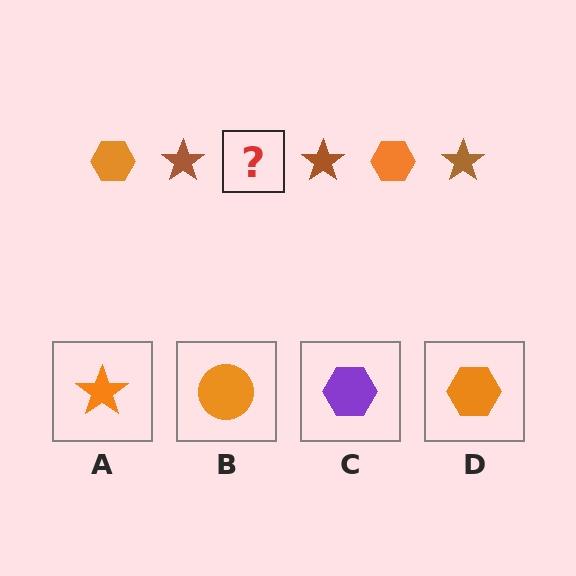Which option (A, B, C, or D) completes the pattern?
D.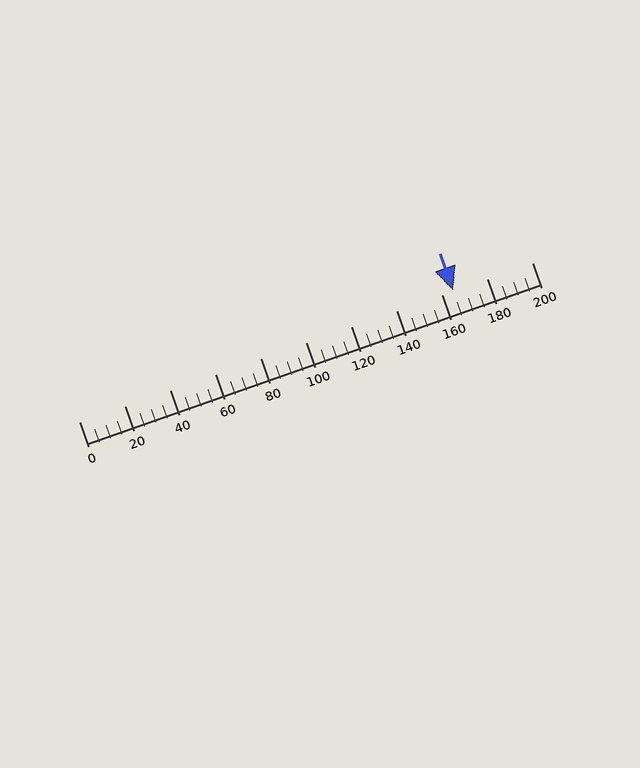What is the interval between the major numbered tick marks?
The major tick marks are spaced 20 units apart.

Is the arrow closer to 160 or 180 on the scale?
The arrow is closer to 160.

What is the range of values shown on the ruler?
The ruler shows values from 0 to 200.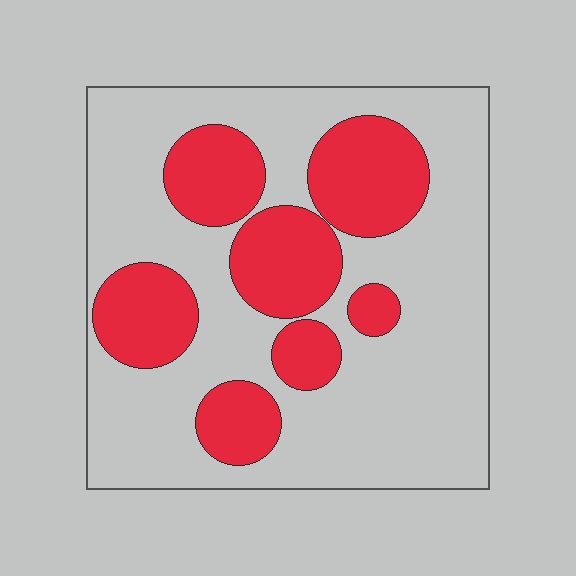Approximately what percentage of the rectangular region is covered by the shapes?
Approximately 30%.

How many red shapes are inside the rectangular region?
7.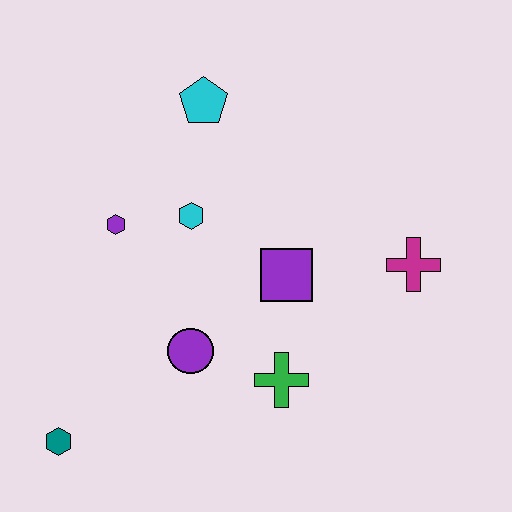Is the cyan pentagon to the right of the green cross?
No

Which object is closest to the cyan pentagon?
The cyan hexagon is closest to the cyan pentagon.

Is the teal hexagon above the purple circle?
No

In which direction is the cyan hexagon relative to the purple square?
The cyan hexagon is to the left of the purple square.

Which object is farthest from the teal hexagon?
The magenta cross is farthest from the teal hexagon.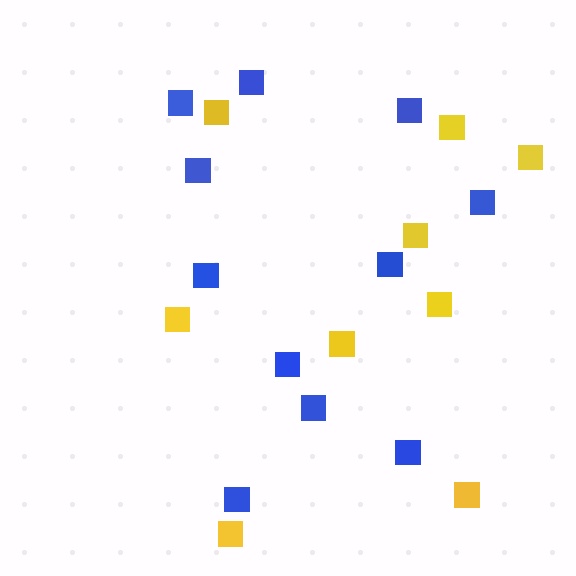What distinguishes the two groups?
There are 2 groups: one group of yellow squares (9) and one group of blue squares (11).